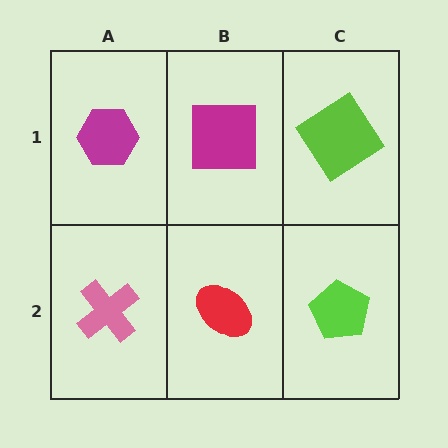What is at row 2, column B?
A red ellipse.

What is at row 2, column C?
A lime pentagon.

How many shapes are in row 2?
3 shapes.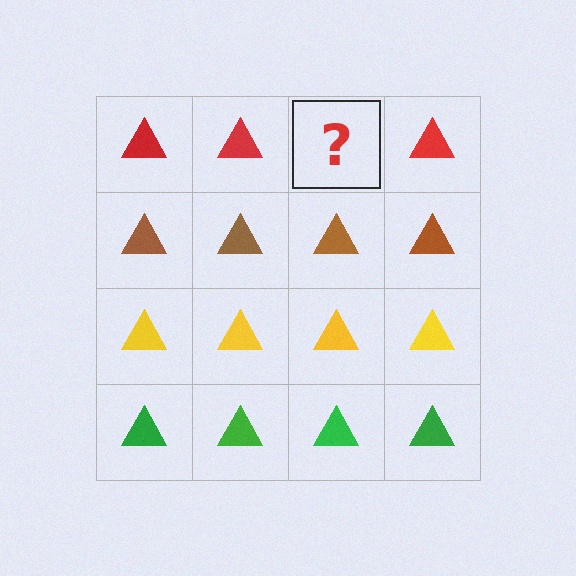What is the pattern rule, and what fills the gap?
The rule is that each row has a consistent color. The gap should be filled with a red triangle.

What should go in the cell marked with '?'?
The missing cell should contain a red triangle.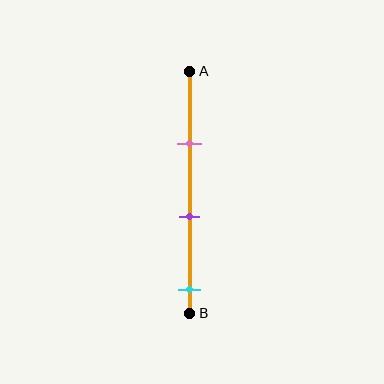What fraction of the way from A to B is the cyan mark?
The cyan mark is approximately 90% (0.9) of the way from A to B.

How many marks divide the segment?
There are 3 marks dividing the segment.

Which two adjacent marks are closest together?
The pink and purple marks are the closest adjacent pair.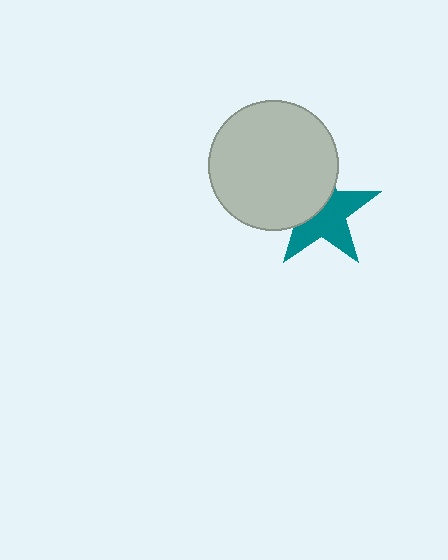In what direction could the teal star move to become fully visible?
The teal star could move toward the lower-right. That would shift it out from behind the light gray circle entirely.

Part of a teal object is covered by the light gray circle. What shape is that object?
It is a star.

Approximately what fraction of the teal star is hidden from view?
Roughly 42% of the teal star is hidden behind the light gray circle.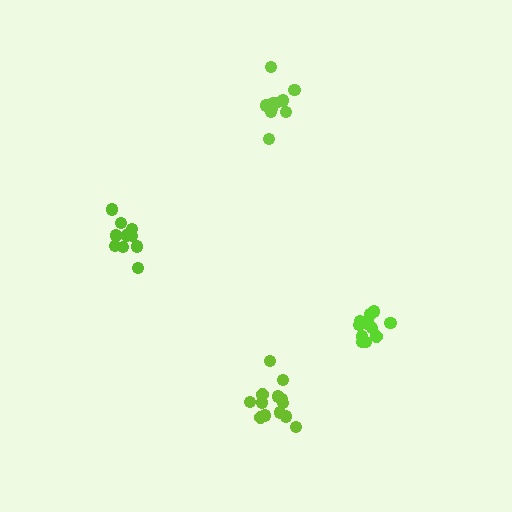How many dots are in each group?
Group 1: 10 dots, Group 2: 12 dots, Group 3: 10 dots, Group 4: 13 dots (45 total).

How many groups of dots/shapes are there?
There are 4 groups.